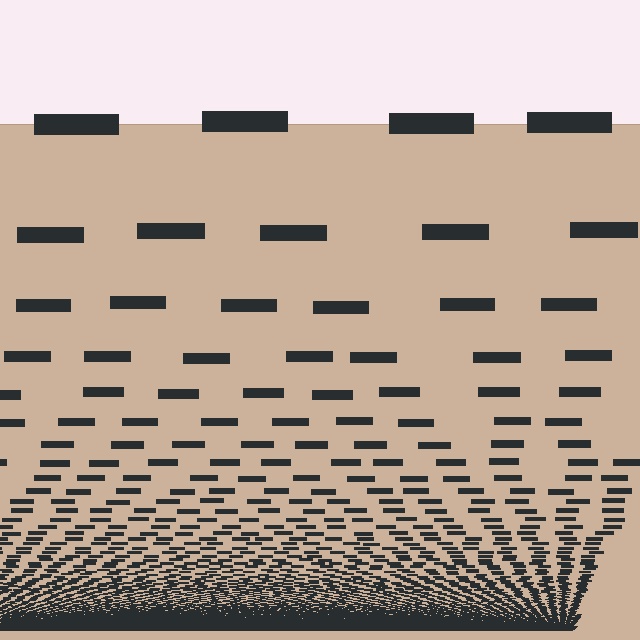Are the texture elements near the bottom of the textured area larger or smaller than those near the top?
Smaller. The gradient is inverted — elements near the bottom are smaller and denser.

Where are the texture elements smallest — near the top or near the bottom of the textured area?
Near the bottom.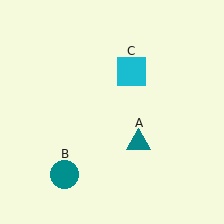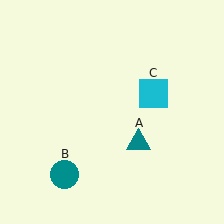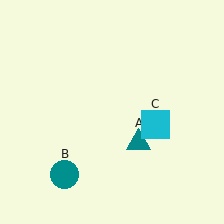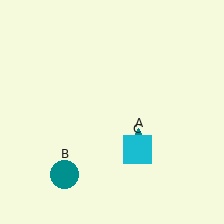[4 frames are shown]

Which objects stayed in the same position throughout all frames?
Teal triangle (object A) and teal circle (object B) remained stationary.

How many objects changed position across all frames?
1 object changed position: cyan square (object C).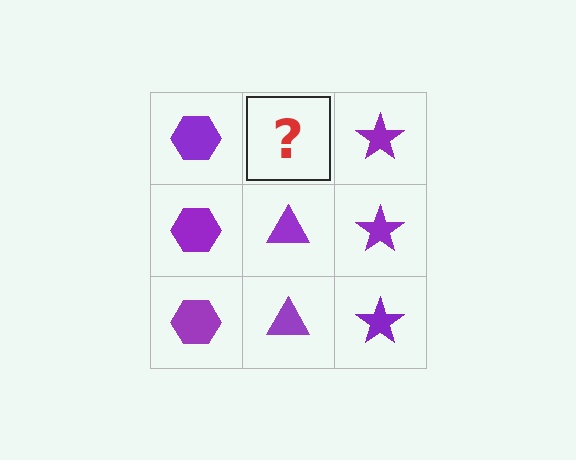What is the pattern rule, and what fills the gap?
The rule is that each column has a consistent shape. The gap should be filled with a purple triangle.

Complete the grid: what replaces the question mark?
The question mark should be replaced with a purple triangle.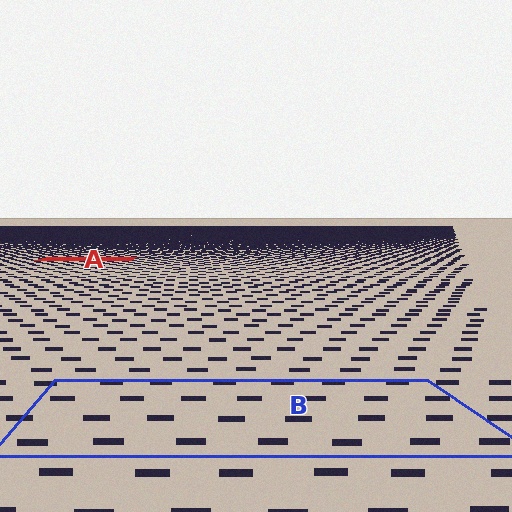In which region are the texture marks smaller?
The texture marks are smaller in region A, because it is farther away.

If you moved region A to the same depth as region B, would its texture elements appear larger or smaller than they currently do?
They would appear larger. At a closer depth, the same texture elements are projected at a bigger on-screen size.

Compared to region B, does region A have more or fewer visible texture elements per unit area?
Region A has more texture elements per unit area — they are packed more densely because it is farther away.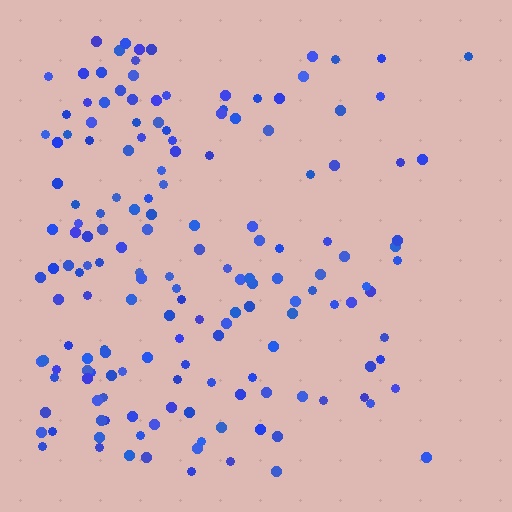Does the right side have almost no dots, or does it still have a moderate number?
Still a moderate number, just noticeably fewer than the left.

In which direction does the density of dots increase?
From right to left, with the left side densest.